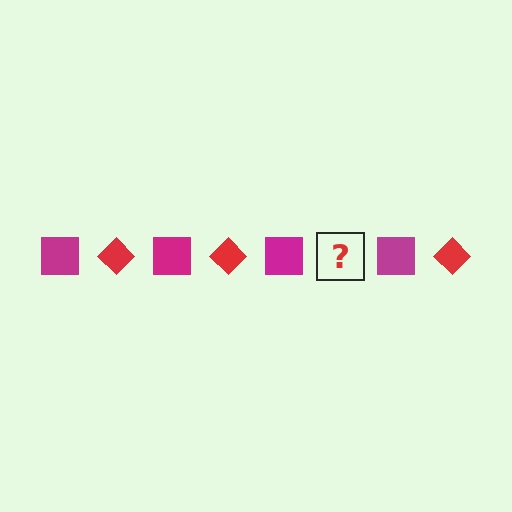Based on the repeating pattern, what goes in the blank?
The blank should be a red diamond.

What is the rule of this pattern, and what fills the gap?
The rule is that the pattern alternates between magenta square and red diamond. The gap should be filled with a red diamond.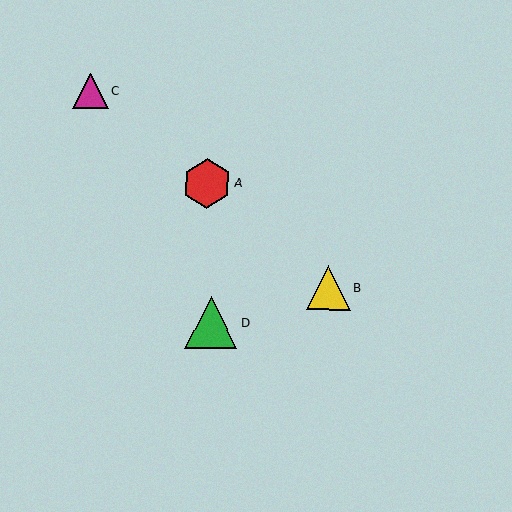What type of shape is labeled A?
Shape A is a red hexagon.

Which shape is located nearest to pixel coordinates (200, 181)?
The red hexagon (labeled A) at (207, 183) is nearest to that location.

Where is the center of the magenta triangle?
The center of the magenta triangle is at (91, 91).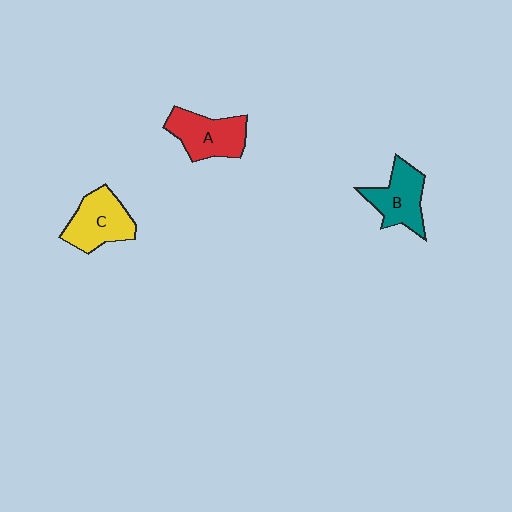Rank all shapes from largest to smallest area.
From largest to smallest: C (yellow), A (red), B (teal).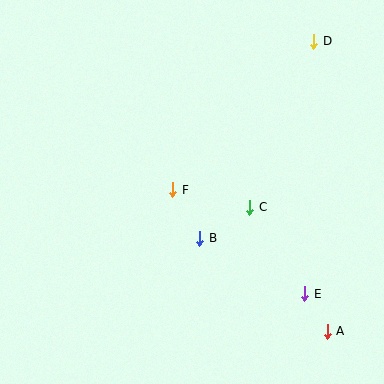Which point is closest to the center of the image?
Point F at (173, 190) is closest to the center.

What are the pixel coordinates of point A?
Point A is at (327, 331).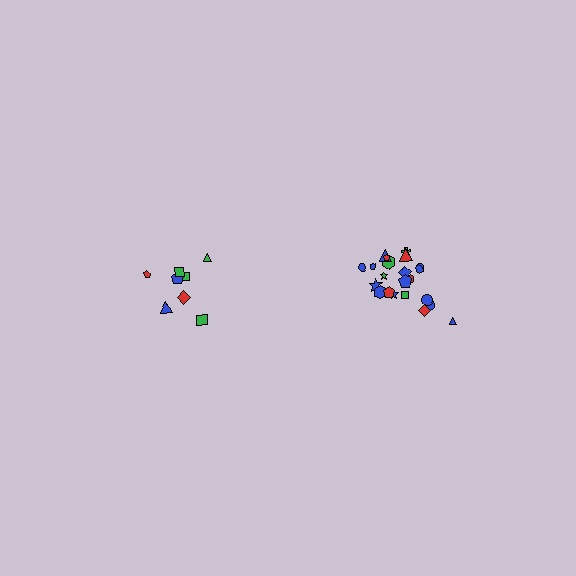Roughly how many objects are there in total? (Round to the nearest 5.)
Roughly 30 objects in total.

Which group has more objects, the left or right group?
The right group.